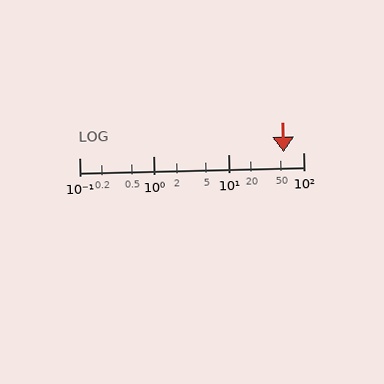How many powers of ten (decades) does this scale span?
The scale spans 3 decades, from 0.1 to 100.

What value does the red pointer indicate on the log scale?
The pointer indicates approximately 55.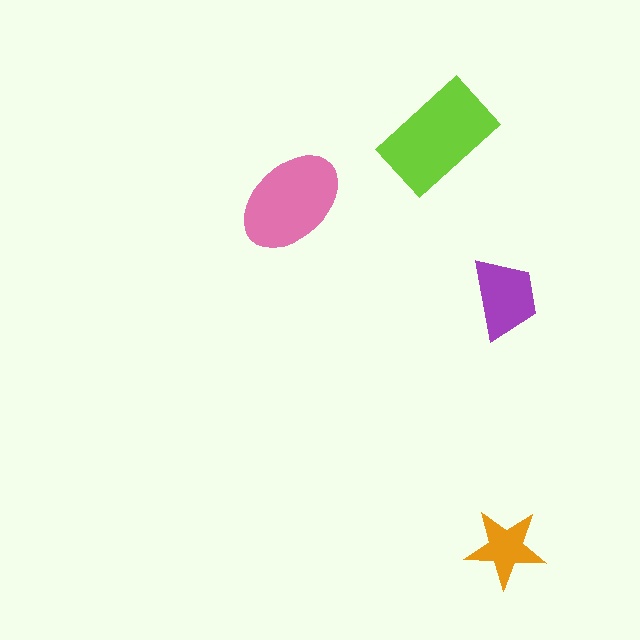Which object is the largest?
The lime rectangle.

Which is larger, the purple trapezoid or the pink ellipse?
The pink ellipse.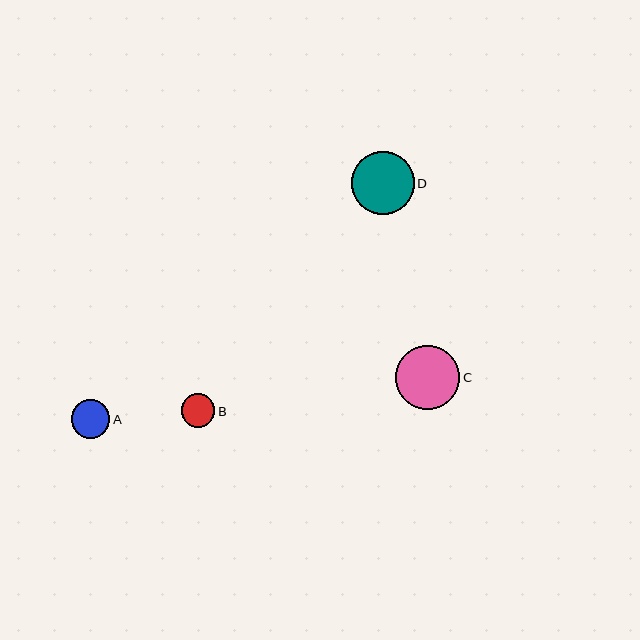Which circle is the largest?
Circle C is the largest with a size of approximately 64 pixels.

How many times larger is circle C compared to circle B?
Circle C is approximately 1.9 times the size of circle B.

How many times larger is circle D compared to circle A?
Circle D is approximately 1.6 times the size of circle A.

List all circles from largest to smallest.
From largest to smallest: C, D, A, B.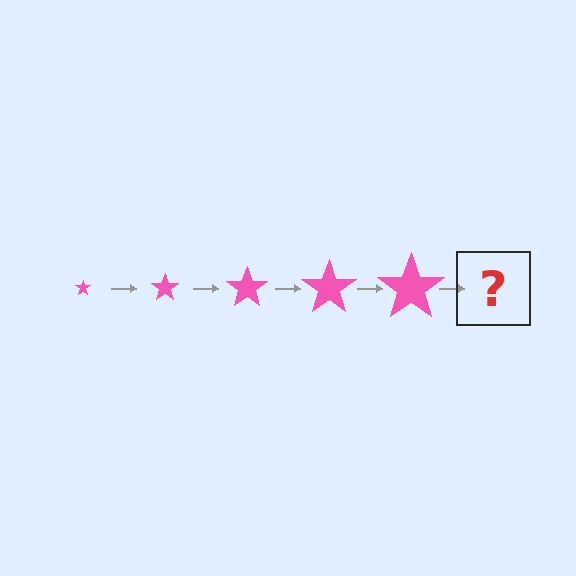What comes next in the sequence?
The next element should be a pink star, larger than the previous one.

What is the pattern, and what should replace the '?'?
The pattern is that the star gets progressively larger each step. The '?' should be a pink star, larger than the previous one.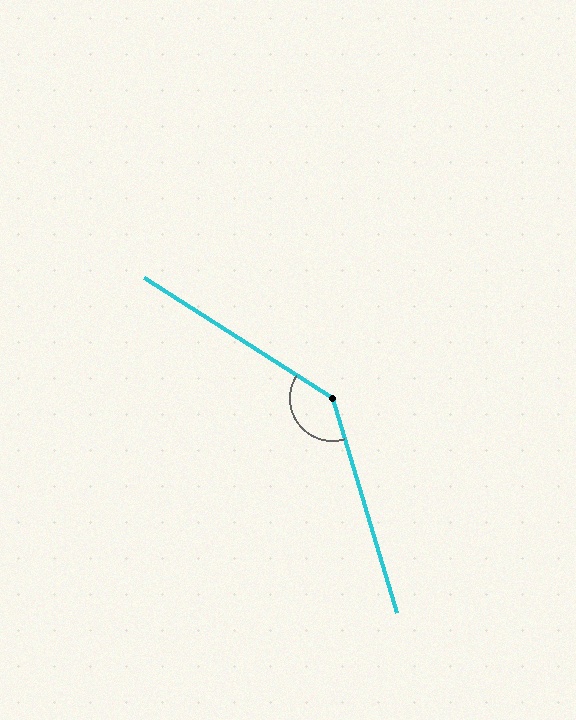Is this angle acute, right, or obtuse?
It is obtuse.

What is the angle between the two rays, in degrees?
Approximately 139 degrees.